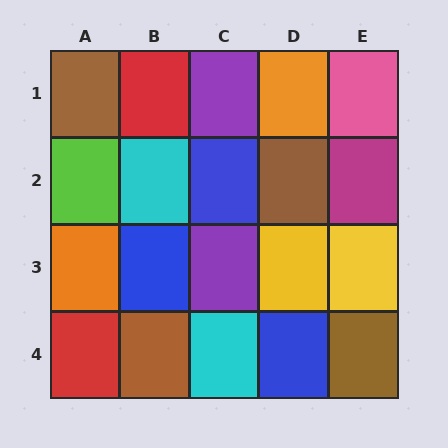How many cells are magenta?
1 cell is magenta.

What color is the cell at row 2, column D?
Brown.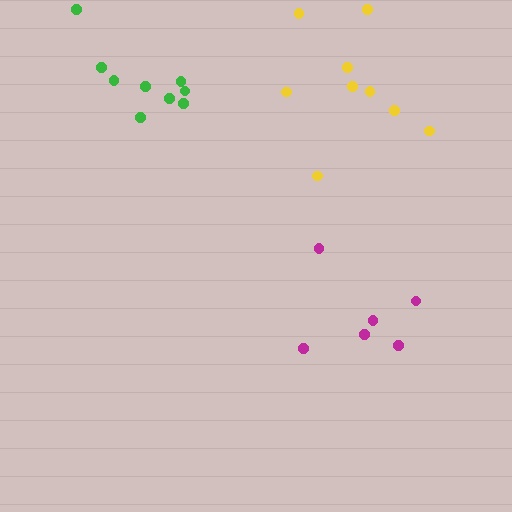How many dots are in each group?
Group 1: 6 dots, Group 2: 9 dots, Group 3: 9 dots (24 total).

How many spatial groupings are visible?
There are 3 spatial groupings.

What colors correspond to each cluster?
The clusters are colored: magenta, green, yellow.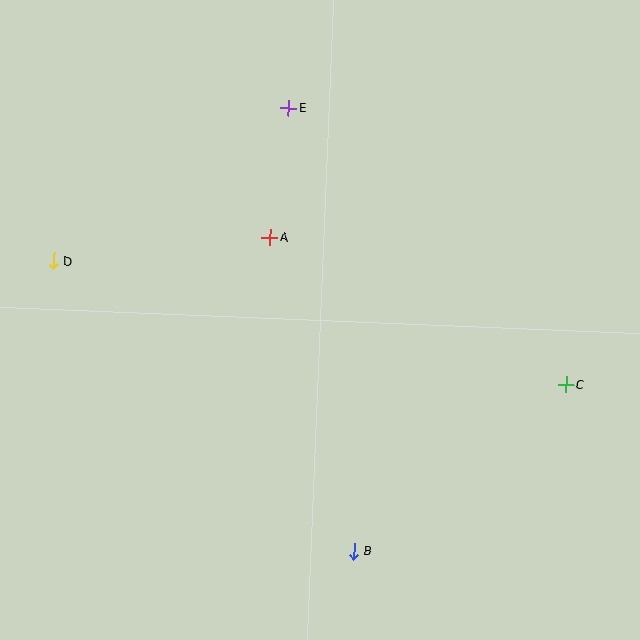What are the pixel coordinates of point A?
Point A is at (270, 237).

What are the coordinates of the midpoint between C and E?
The midpoint between C and E is at (427, 246).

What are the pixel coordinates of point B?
Point B is at (354, 551).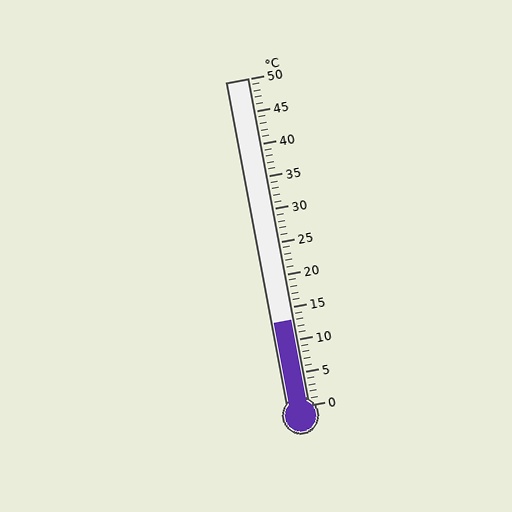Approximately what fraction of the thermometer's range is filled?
The thermometer is filled to approximately 25% of its range.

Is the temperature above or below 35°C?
The temperature is below 35°C.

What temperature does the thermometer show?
The thermometer shows approximately 13°C.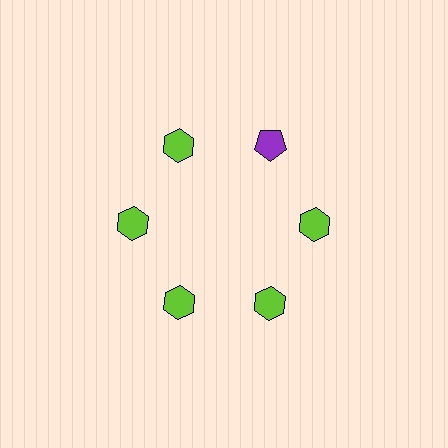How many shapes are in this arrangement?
There are 6 shapes arranged in a ring pattern.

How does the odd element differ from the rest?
It differs in both color (purple instead of lime) and shape (pentagon instead of hexagon).